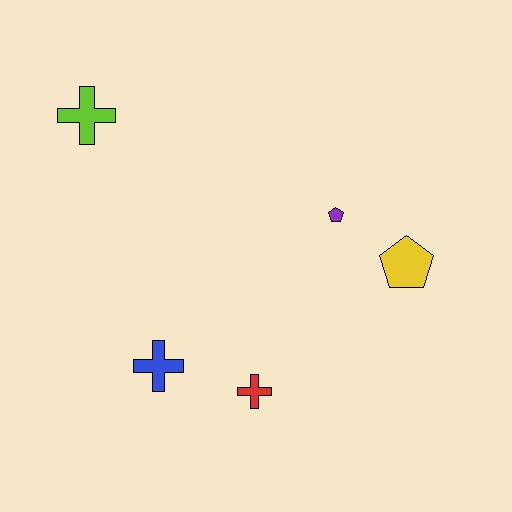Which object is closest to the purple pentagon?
The yellow pentagon is closest to the purple pentagon.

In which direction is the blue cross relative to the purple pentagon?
The blue cross is to the left of the purple pentagon.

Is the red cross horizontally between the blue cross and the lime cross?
No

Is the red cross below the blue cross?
Yes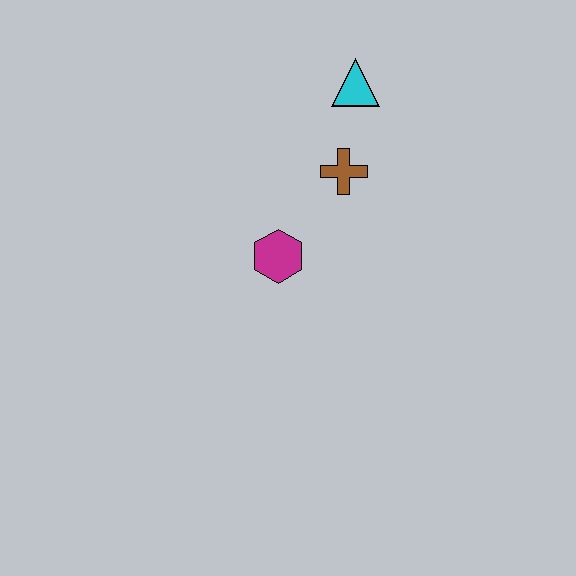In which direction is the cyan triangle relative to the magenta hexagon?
The cyan triangle is above the magenta hexagon.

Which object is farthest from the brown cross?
The magenta hexagon is farthest from the brown cross.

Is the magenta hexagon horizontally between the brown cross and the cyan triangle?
No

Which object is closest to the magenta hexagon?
The brown cross is closest to the magenta hexagon.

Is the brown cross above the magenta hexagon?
Yes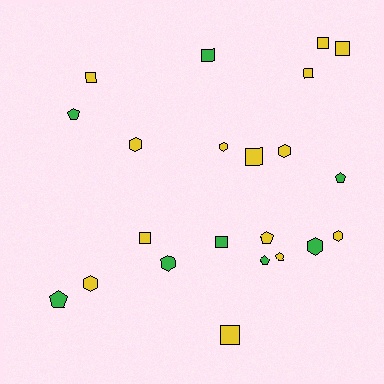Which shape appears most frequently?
Square, with 9 objects.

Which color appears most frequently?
Yellow, with 14 objects.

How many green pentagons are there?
There are 4 green pentagons.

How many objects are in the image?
There are 22 objects.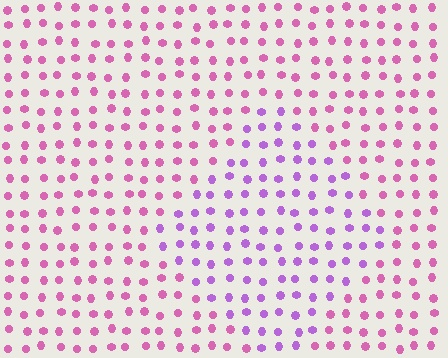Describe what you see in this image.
The image is filled with small pink elements in a uniform arrangement. A diamond-shaped region is visible where the elements are tinted to a slightly different hue, forming a subtle color boundary.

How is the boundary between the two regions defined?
The boundary is defined purely by a slight shift in hue (about 37 degrees). Spacing, size, and orientation are identical on both sides.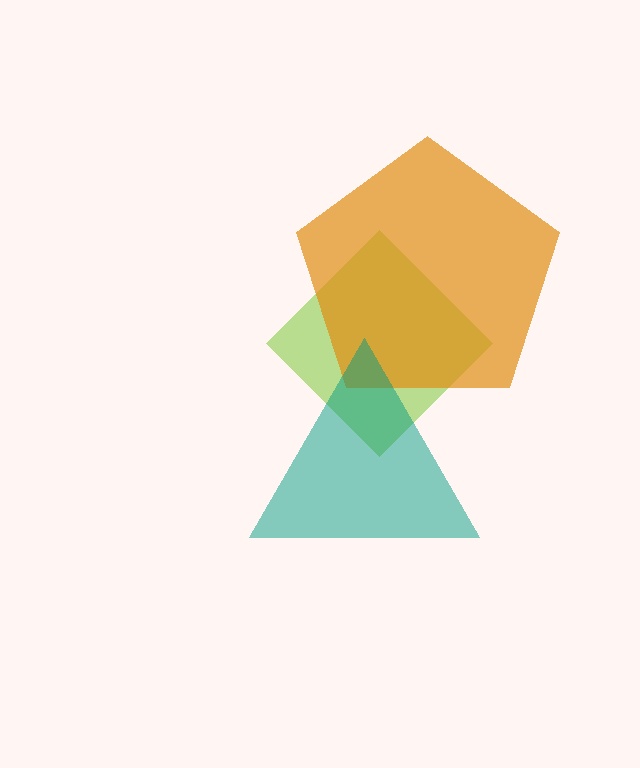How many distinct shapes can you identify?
There are 3 distinct shapes: a lime diamond, an orange pentagon, a teal triangle.